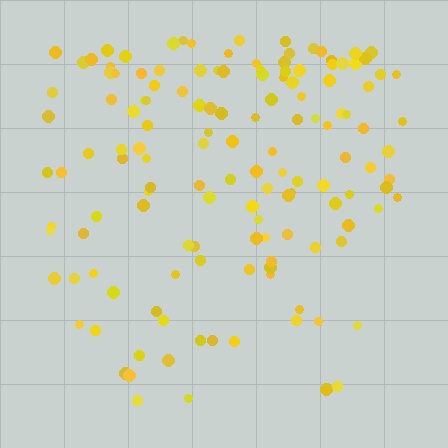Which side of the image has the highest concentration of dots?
The top.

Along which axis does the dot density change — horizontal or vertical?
Vertical.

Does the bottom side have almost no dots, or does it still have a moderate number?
Still a moderate number, just noticeably fewer than the top.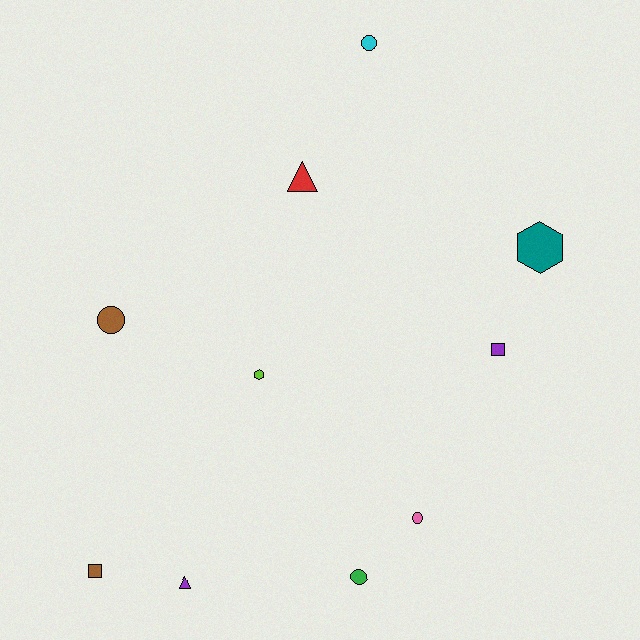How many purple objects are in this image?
There are 2 purple objects.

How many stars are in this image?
There are no stars.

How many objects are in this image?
There are 10 objects.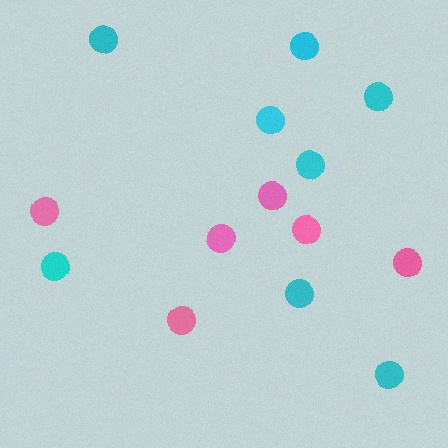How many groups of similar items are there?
There are 2 groups: one group of pink circles (6) and one group of cyan circles (8).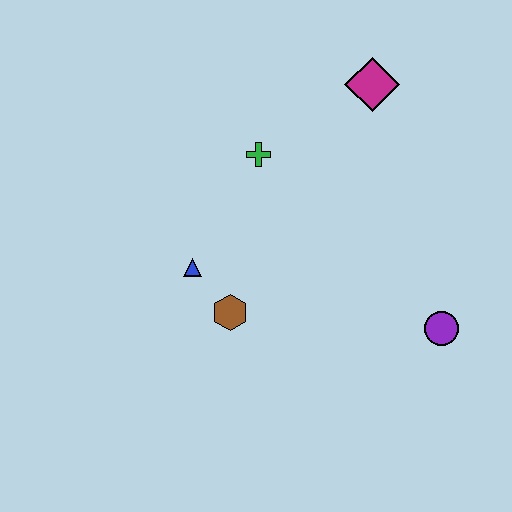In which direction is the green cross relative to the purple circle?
The green cross is to the left of the purple circle.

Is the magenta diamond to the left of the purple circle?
Yes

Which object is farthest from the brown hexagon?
The magenta diamond is farthest from the brown hexagon.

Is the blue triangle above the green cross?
No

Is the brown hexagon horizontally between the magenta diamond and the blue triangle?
Yes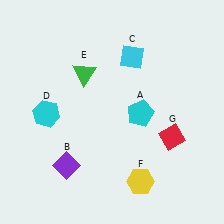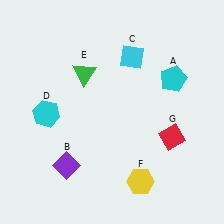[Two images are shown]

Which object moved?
The cyan pentagon (A) moved up.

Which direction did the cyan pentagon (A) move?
The cyan pentagon (A) moved up.